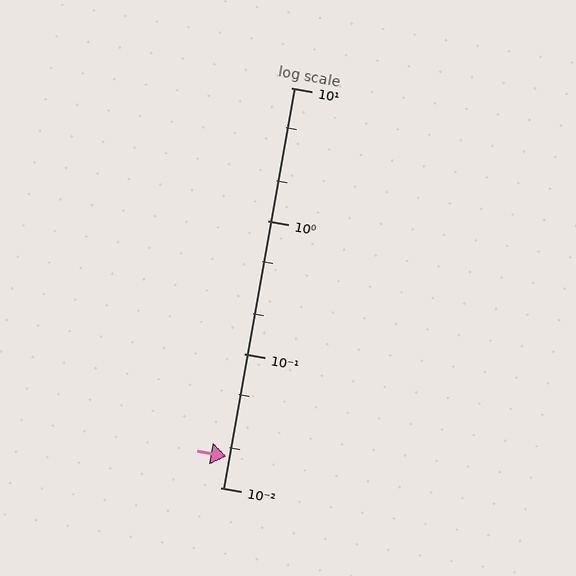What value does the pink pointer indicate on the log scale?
The pointer indicates approximately 0.017.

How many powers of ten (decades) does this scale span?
The scale spans 3 decades, from 0.01 to 10.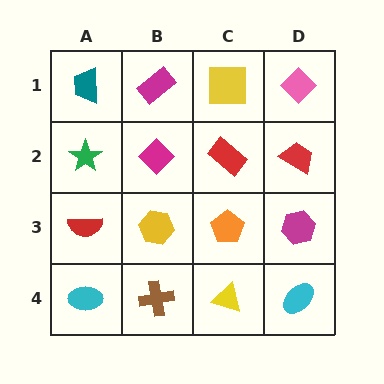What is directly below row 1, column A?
A green star.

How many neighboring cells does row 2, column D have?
3.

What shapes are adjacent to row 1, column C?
A red rectangle (row 2, column C), a magenta rectangle (row 1, column B), a pink diamond (row 1, column D).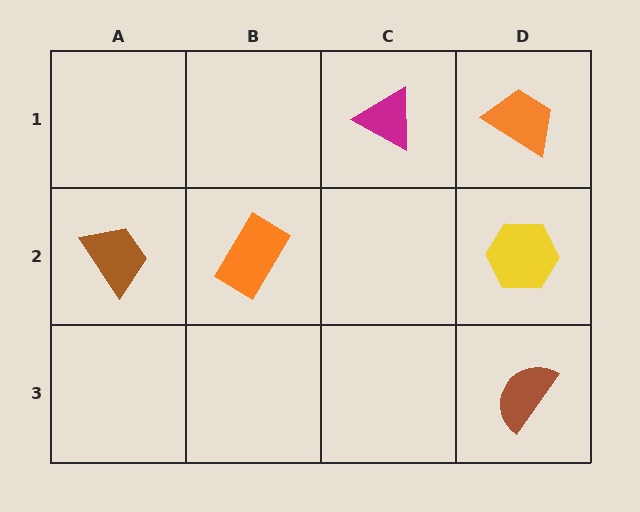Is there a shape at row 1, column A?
No, that cell is empty.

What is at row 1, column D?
An orange trapezoid.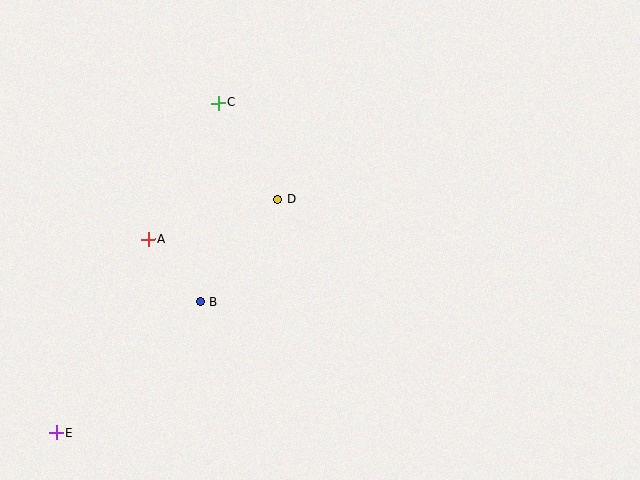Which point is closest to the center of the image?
Point D at (278, 199) is closest to the center.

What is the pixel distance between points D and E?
The distance between D and E is 322 pixels.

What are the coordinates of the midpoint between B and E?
The midpoint between B and E is at (128, 367).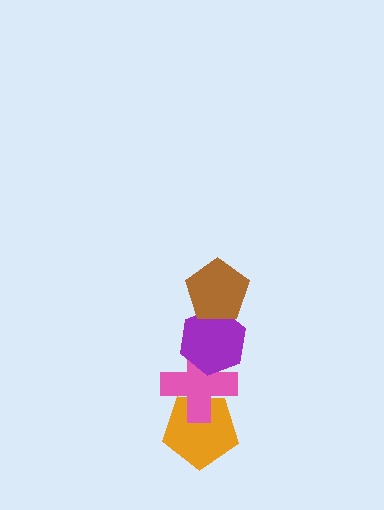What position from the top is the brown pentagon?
The brown pentagon is 1st from the top.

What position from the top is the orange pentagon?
The orange pentagon is 4th from the top.